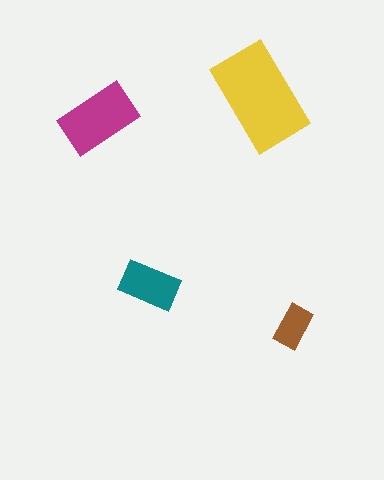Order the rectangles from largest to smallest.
the yellow one, the magenta one, the teal one, the brown one.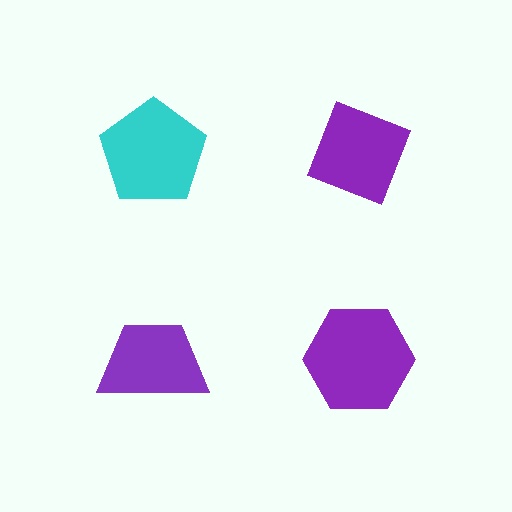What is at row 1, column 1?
A cyan pentagon.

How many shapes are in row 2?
2 shapes.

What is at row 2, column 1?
A purple trapezoid.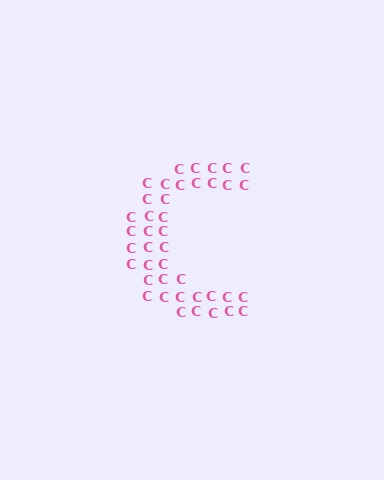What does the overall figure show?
The overall figure shows the letter C.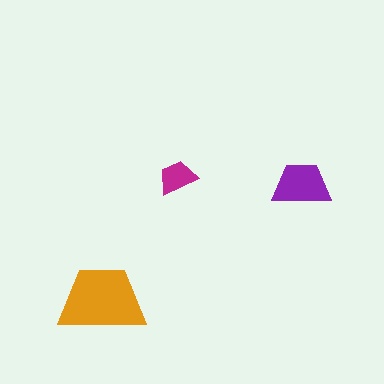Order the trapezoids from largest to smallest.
the orange one, the purple one, the magenta one.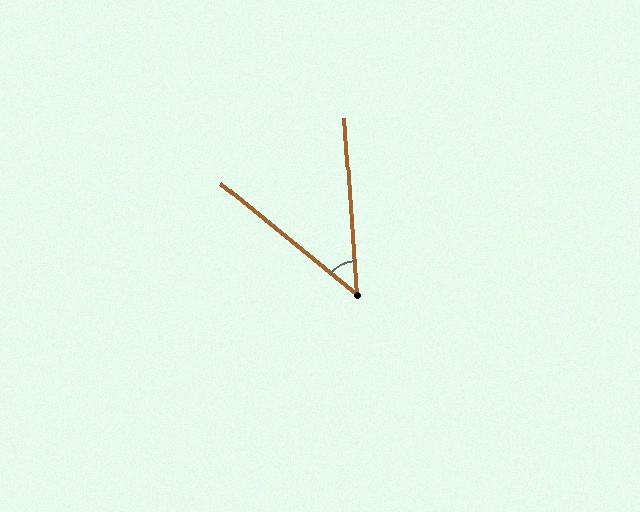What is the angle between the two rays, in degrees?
Approximately 47 degrees.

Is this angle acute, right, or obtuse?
It is acute.